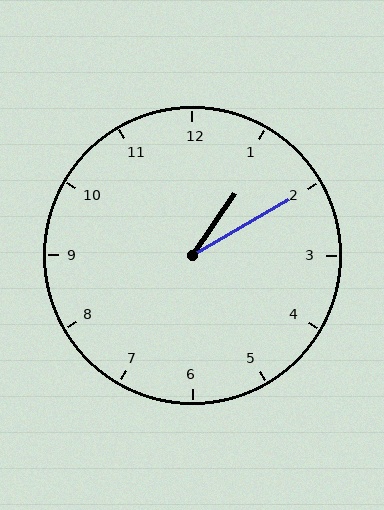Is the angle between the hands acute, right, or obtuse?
It is acute.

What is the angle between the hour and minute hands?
Approximately 25 degrees.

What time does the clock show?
1:10.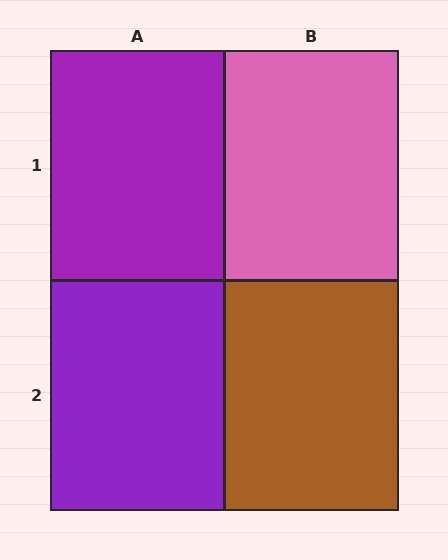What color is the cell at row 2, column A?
Purple.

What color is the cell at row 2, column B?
Brown.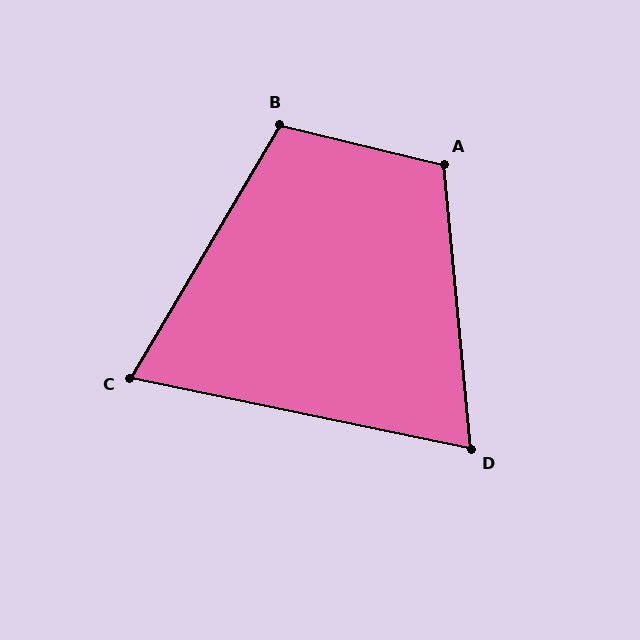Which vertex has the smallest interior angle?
C, at approximately 71 degrees.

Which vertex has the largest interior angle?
A, at approximately 109 degrees.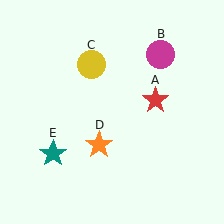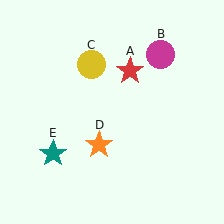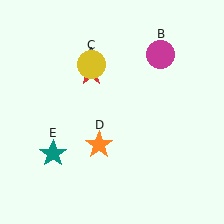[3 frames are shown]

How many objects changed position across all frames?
1 object changed position: red star (object A).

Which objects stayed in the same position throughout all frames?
Magenta circle (object B) and yellow circle (object C) and orange star (object D) and teal star (object E) remained stationary.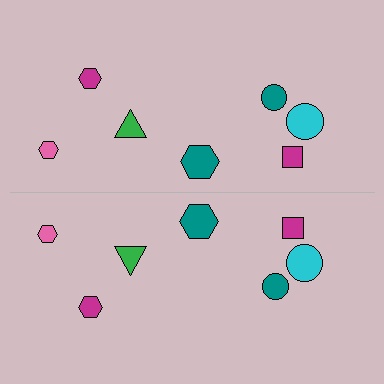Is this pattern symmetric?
Yes, this pattern has bilateral (reflection) symmetry.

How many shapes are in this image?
There are 14 shapes in this image.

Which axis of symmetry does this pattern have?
The pattern has a horizontal axis of symmetry running through the center of the image.